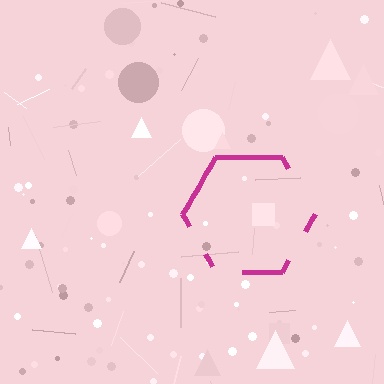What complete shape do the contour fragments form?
The contour fragments form a hexagon.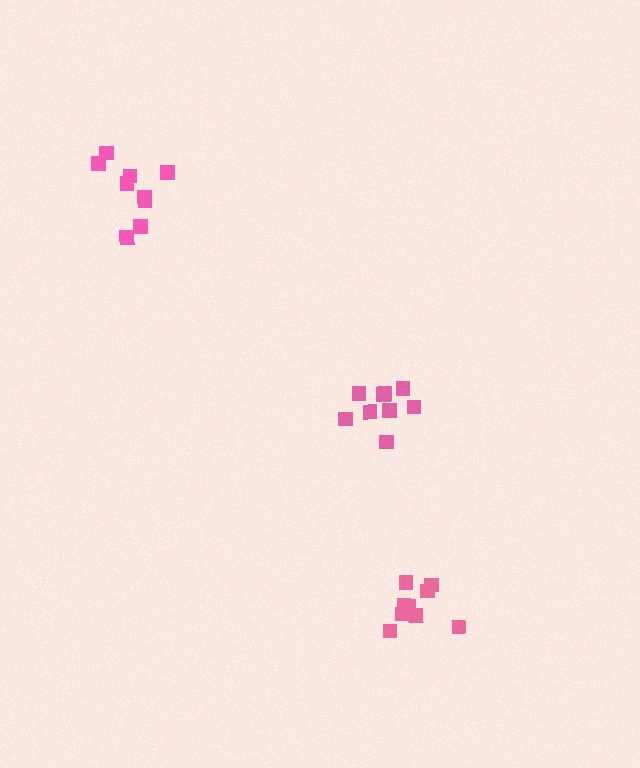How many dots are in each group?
Group 1: 9 dots, Group 2: 9 dots, Group 3: 9 dots (27 total).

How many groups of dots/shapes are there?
There are 3 groups.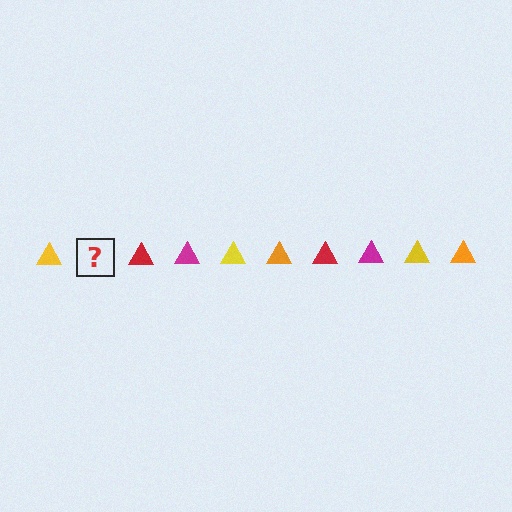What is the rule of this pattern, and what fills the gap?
The rule is that the pattern cycles through yellow, orange, red, magenta triangles. The gap should be filled with an orange triangle.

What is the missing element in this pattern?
The missing element is an orange triangle.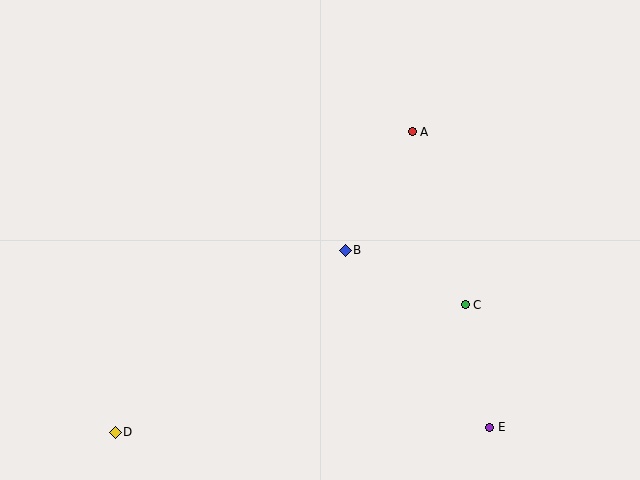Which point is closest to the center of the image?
Point B at (345, 250) is closest to the center.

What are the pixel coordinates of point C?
Point C is at (465, 305).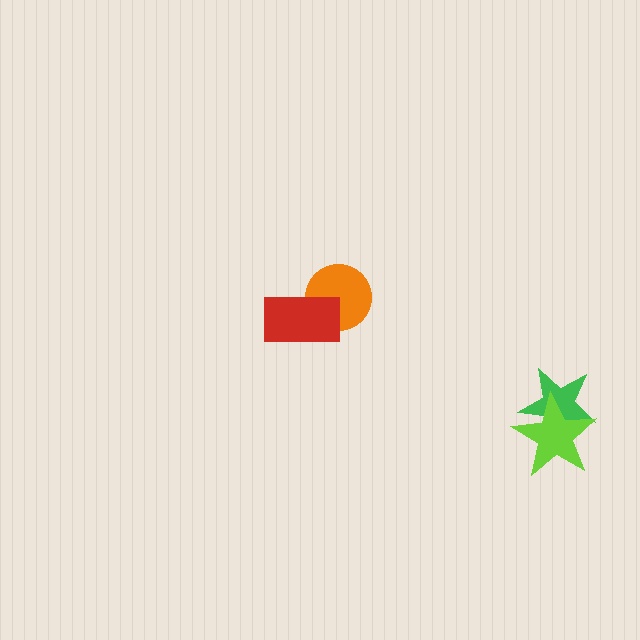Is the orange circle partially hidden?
Yes, it is partially covered by another shape.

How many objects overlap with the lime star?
1 object overlaps with the lime star.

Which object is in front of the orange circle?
The red rectangle is in front of the orange circle.